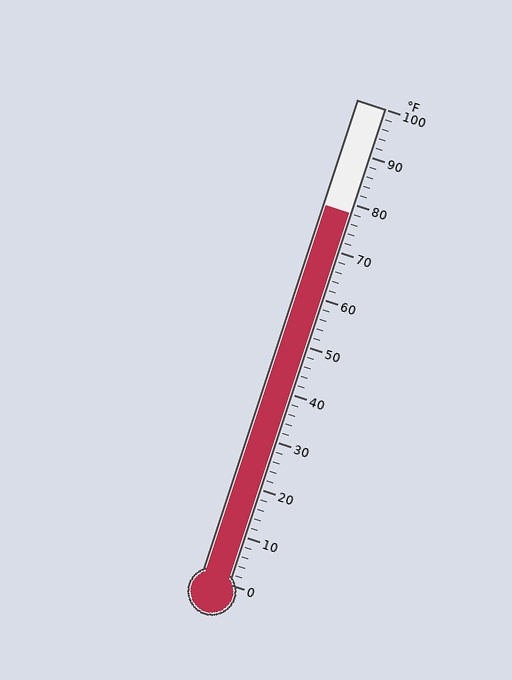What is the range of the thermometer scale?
The thermometer scale ranges from 0°F to 100°F.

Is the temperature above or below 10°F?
The temperature is above 10°F.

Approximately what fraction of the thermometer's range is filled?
The thermometer is filled to approximately 80% of its range.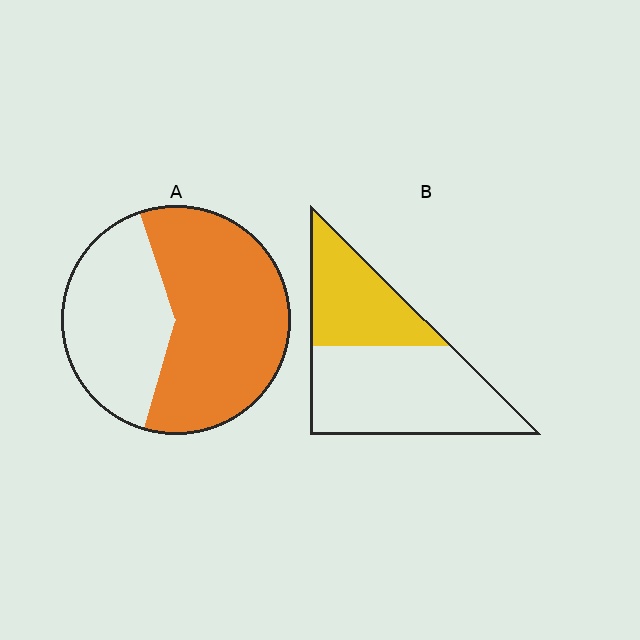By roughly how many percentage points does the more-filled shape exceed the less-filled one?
By roughly 20 percentage points (A over B).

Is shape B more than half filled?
No.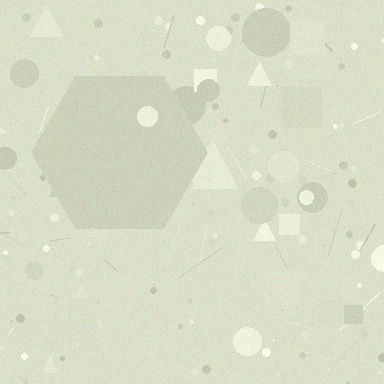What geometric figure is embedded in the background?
A hexagon is embedded in the background.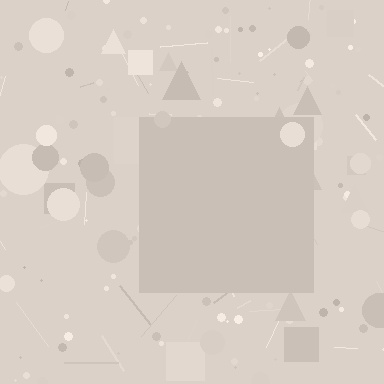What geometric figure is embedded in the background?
A square is embedded in the background.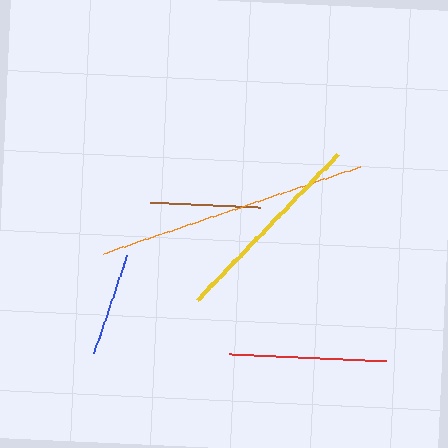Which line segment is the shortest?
The blue line is the shortest at approximately 104 pixels.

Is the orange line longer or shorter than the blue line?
The orange line is longer than the blue line.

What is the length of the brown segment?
The brown segment is approximately 110 pixels long.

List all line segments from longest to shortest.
From longest to shortest: orange, yellow, red, brown, blue.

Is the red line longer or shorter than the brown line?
The red line is longer than the brown line.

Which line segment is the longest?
The orange line is the longest at approximately 270 pixels.